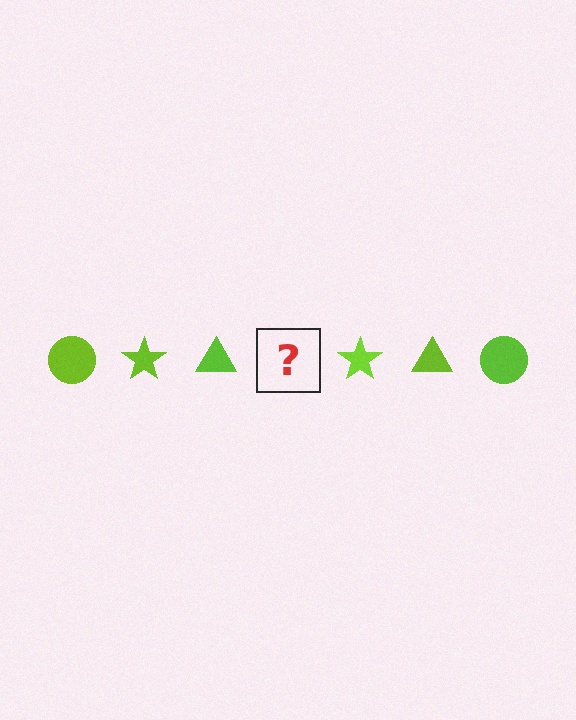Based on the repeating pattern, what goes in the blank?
The blank should be a lime circle.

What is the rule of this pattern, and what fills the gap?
The rule is that the pattern cycles through circle, star, triangle shapes in lime. The gap should be filled with a lime circle.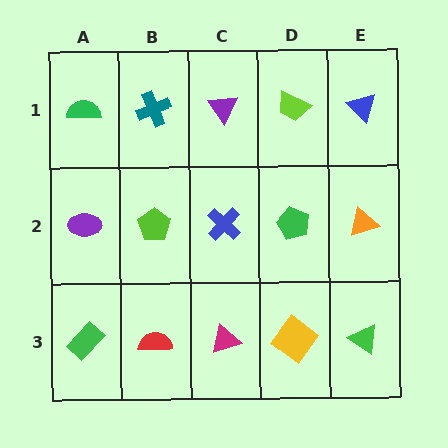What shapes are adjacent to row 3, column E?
An orange triangle (row 2, column E), a yellow diamond (row 3, column D).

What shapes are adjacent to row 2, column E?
A blue triangle (row 1, column E), a green triangle (row 3, column E), a green pentagon (row 2, column D).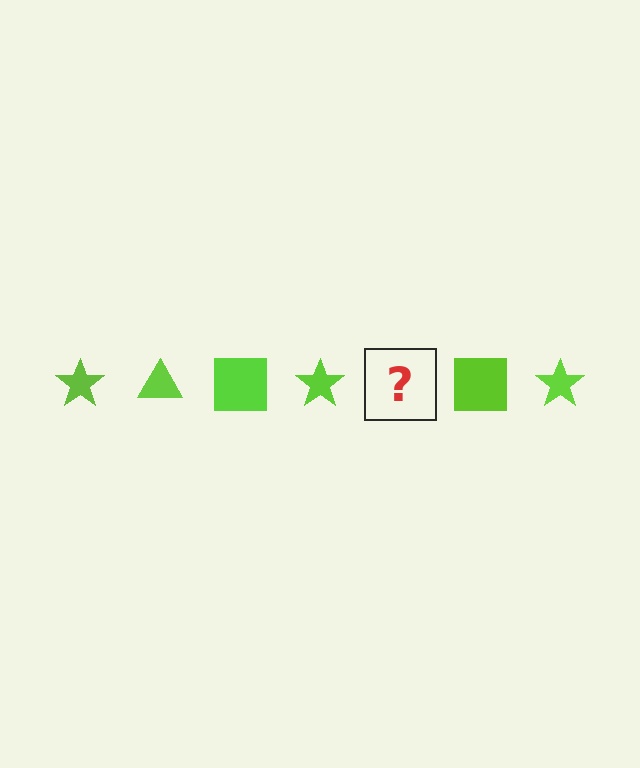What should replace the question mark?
The question mark should be replaced with a lime triangle.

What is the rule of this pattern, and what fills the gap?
The rule is that the pattern cycles through star, triangle, square shapes in lime. The gap should be filled with a lime triangle.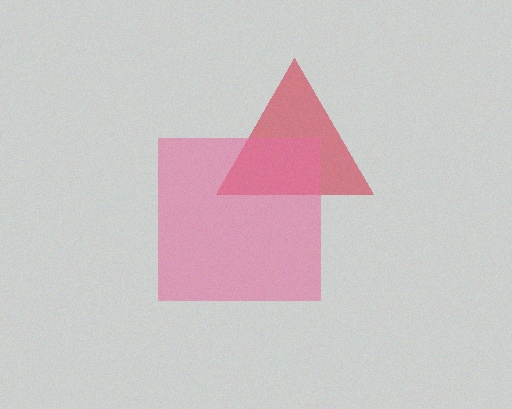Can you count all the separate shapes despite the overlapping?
Yes, there are 2 separate shapes.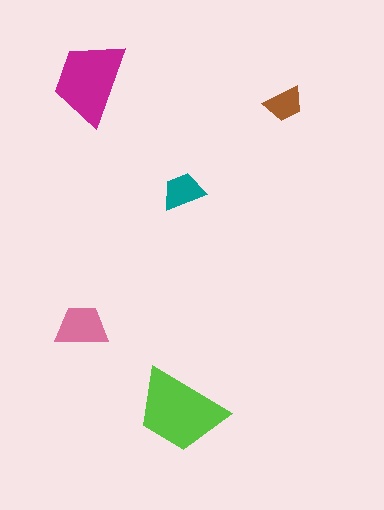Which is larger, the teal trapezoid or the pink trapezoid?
The pink one.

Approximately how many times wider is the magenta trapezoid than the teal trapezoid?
About 2 times wider.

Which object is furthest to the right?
The brown trapezoid is rightmost.